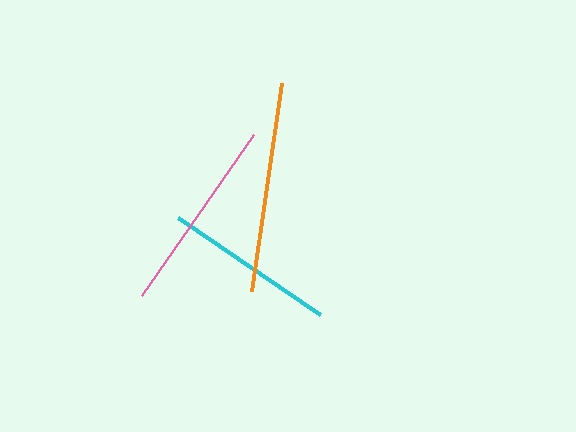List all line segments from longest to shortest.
From longest to shortest: orange, pink, cyan.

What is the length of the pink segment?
The pink segment is approximately 196 pixels long.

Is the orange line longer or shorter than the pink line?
The orange line is longer than the pink line.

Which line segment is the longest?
The orange line is the longest at approximately 211 pixels.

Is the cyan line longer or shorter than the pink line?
The pink line is longer than the cyan line.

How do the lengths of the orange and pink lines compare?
The orange and pink lines are approximately the same length.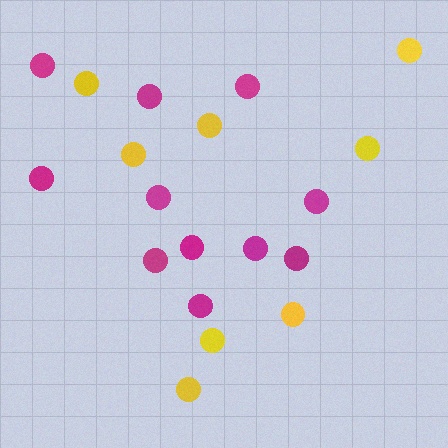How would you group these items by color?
There are 2 groups: one group of yellow circles (8) and one group of magenta circles (11).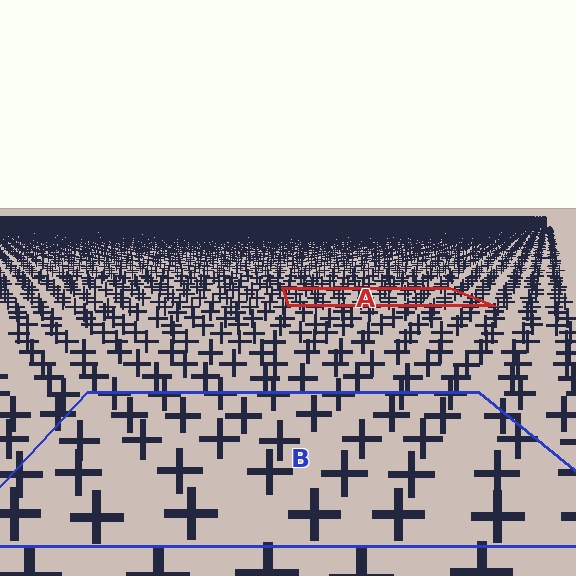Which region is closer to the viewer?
Region B is closer. The texture elements there are larger and more spread out.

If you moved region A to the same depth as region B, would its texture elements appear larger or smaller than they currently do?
They would appear larger. At a closer depth, the same texture elements are projected at a bigger on-screen size.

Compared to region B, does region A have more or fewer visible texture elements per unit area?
Region A has more texture elements per unit area — they are packed more densely because it is farther away.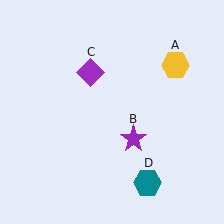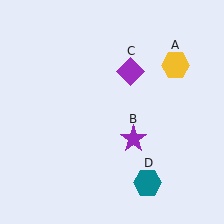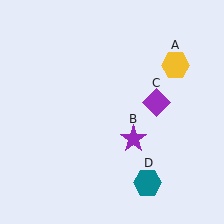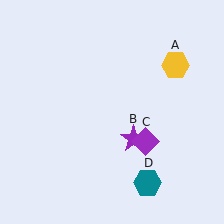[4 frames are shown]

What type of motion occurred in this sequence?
The purple diamond (object C) rotated clockwise around the center of the scene.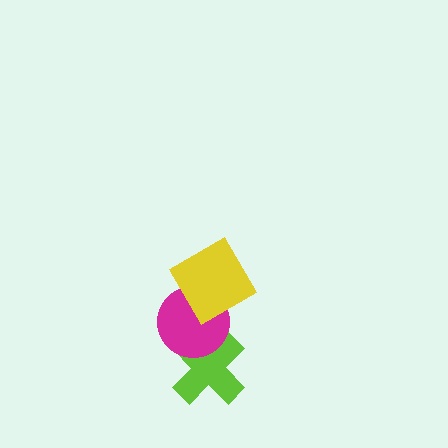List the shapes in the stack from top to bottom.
From top to bottom: the yellow diamond, the magenta circle, the lime cross.